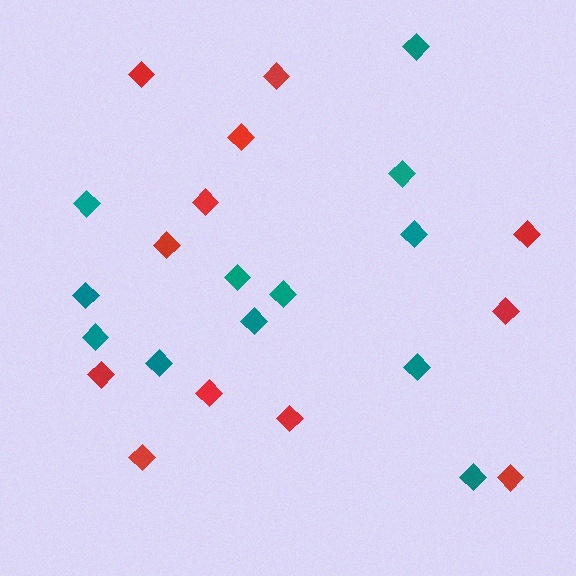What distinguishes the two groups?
There are 2 groups: one group of teal diamonds (12) and one group of red diamonds (12).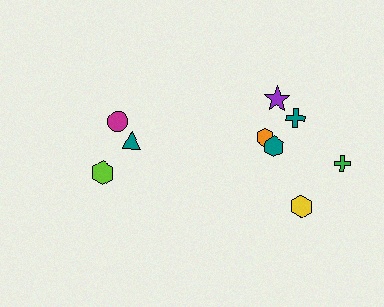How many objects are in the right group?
There are 6 objects.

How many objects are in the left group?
There are 3 objects.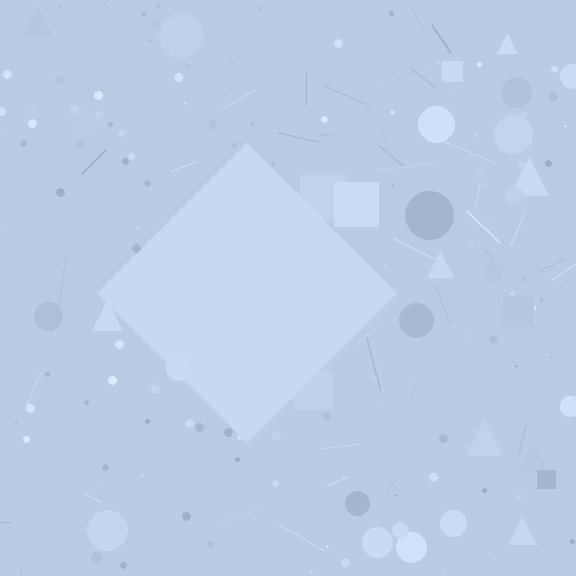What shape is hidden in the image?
A diamond is hidden in the image.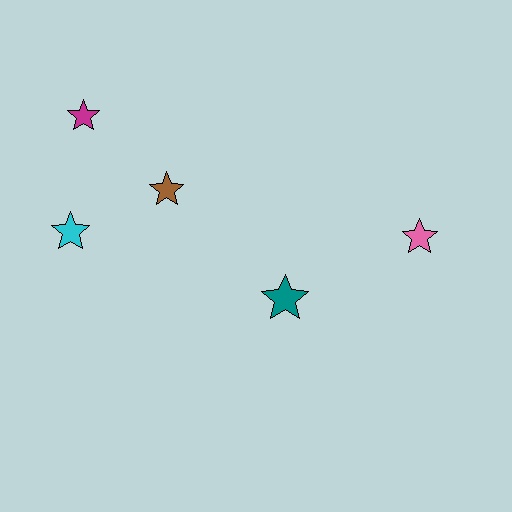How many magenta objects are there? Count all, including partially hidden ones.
There is 1 magenta object.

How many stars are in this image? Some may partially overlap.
There are 5 stars.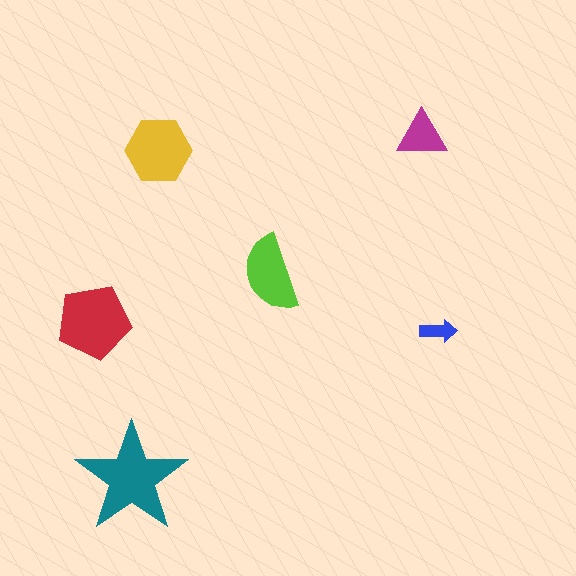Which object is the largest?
The teal star.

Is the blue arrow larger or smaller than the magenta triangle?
Smaller.